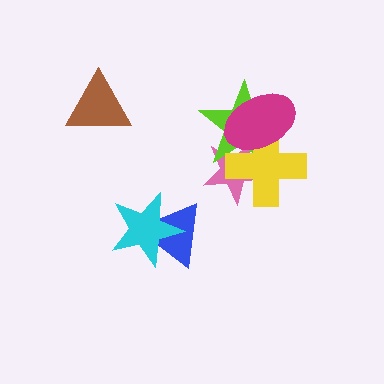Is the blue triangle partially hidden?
Yes, it is partially covered by another shape.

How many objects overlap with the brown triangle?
0 objects overlap with the brown triangle.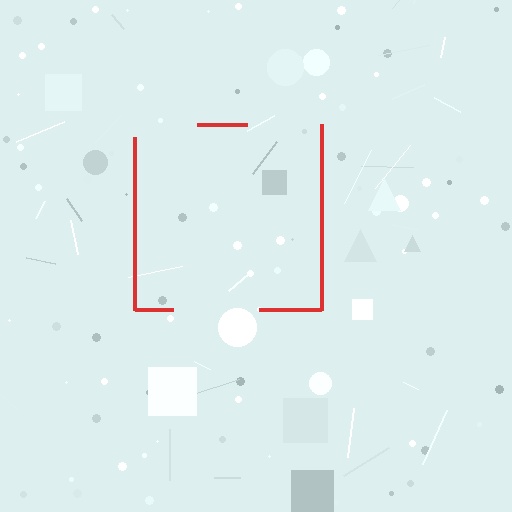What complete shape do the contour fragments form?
The contour fragments form a square.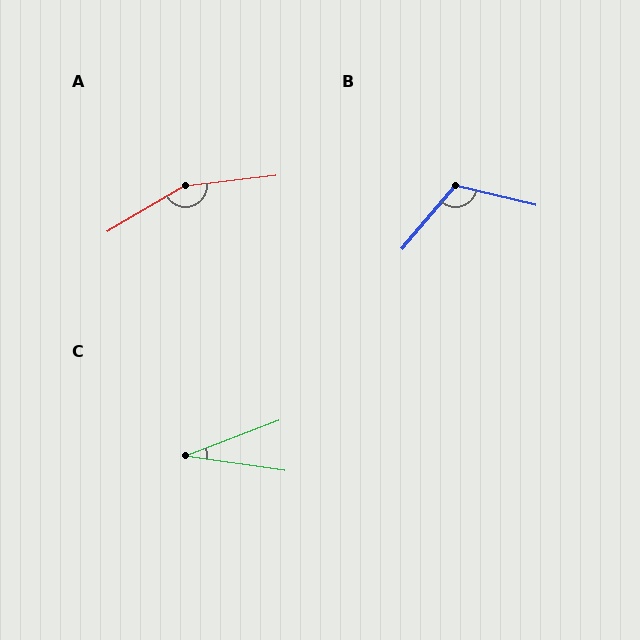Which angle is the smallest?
C, at approximately 29 degrees.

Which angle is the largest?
A, at approximately 156 degrees.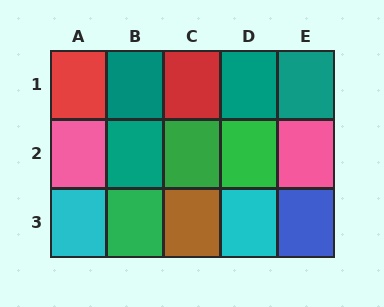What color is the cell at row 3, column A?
Cyan.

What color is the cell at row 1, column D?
Teal.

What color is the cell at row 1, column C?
Red.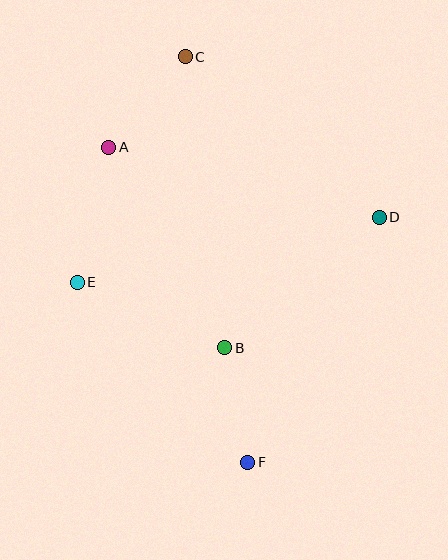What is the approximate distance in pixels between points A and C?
The distance between A and C is approximately 119 pixels.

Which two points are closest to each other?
Points B and F are closest to each other.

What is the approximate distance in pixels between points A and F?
The distance between A and F is approximately 344 pixels.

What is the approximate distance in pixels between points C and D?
The distance between C and D is approximately 252 pixels.